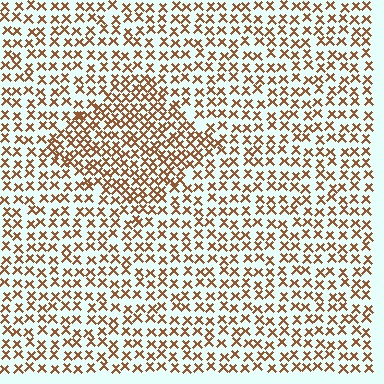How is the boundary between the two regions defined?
The boundary is defined by a change in element density (approximately 1.7x ratio). All elements are the same color, size, and shape.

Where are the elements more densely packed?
The elements are more densely packed inside the diamond boundary.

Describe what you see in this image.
The image contains small brown elements arranged at two different densities. A diamond-shaped region is visible where the elements are more densely packed than the surrounding area.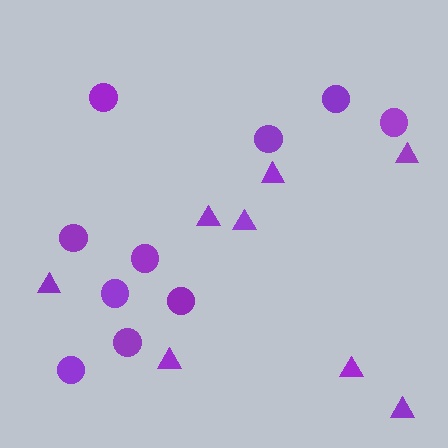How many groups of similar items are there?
There are 2 groups: one group of circles (10) and one group of triangles (8).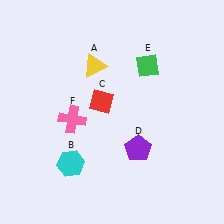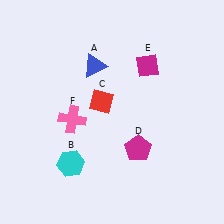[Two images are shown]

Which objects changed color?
A changed from yellow to blue. D changed from purple to magenta. E changed from green to magenta.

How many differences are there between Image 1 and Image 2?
There are 3 differences between the two images.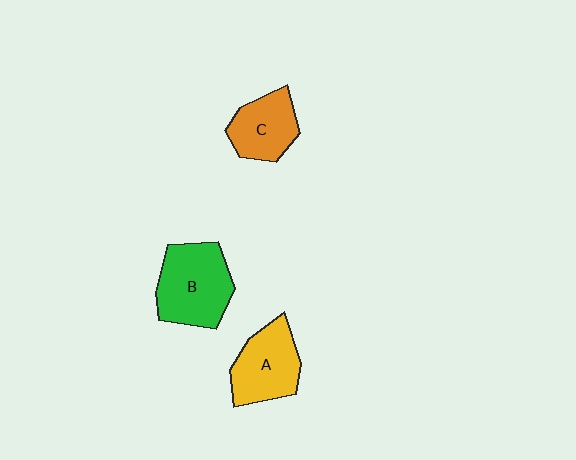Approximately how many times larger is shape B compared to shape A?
Approximately 1.2 times.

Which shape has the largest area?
Shape B (green).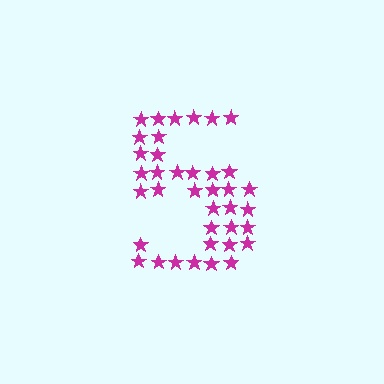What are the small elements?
The small elements are stars.